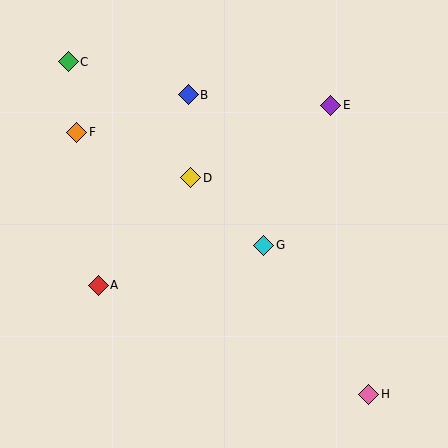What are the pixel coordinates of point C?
Point C is at (68, 62).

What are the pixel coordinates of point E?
Point E is at (331, 105).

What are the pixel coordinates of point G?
Point G is at (264, 245).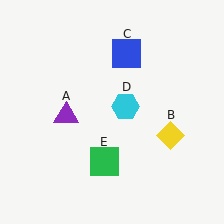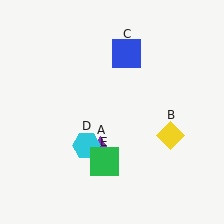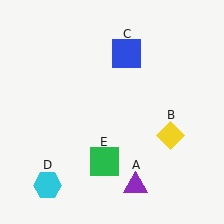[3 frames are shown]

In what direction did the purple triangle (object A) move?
The purple triangle (object A) moved down and to the right.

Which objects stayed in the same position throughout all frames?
Yellow diamond (object B) and blue square (object C) and green square (object E) remained stationary.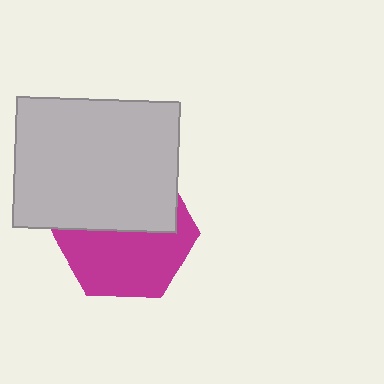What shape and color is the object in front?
The object in front is a light gray rectangle.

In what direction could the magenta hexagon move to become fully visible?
The magenta hexagon could move down. That would shift it out from behind the light gray rectangle entirely.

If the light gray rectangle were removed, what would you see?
You would see the complete magenta hexagon.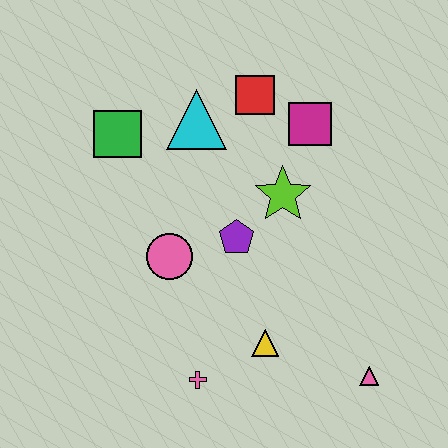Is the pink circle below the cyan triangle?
Yes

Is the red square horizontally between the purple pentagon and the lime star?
Yes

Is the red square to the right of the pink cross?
Yes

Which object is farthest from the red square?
The pink triangle is farthest from the red square.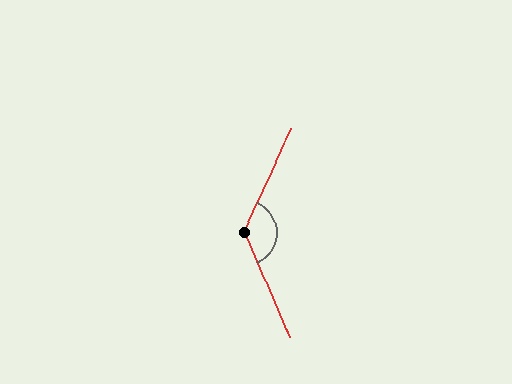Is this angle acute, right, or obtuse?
It is obtuse.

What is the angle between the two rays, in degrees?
Approximately 132 degrees.